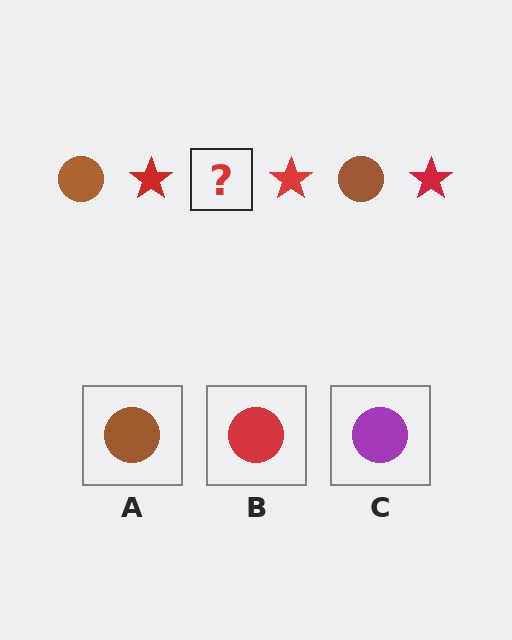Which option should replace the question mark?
Option A.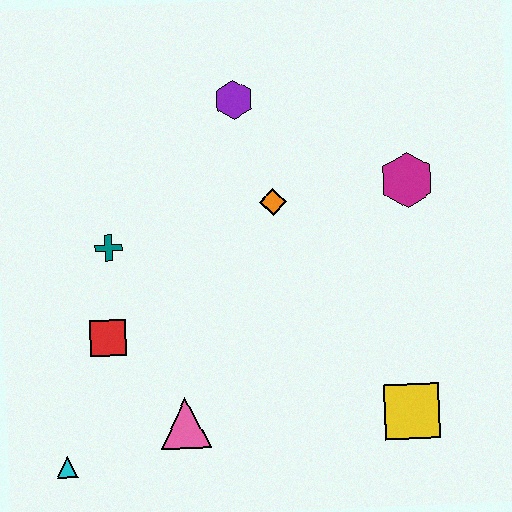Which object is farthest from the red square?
The magenta hexagon is farthest from the red square.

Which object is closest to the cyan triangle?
The pink triangle is closest to the cyan triangle.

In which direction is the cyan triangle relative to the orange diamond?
The cyan triangle is below the orange diamond.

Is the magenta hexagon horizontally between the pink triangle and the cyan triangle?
No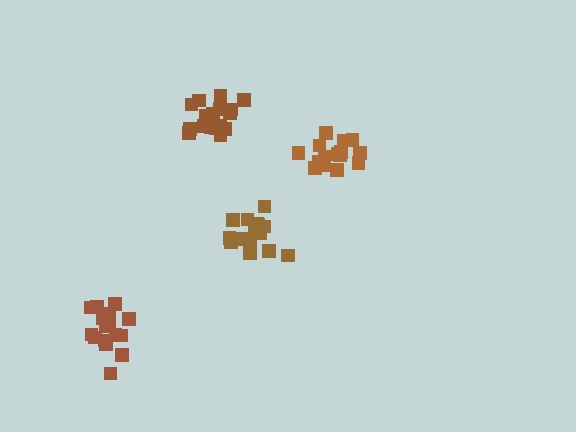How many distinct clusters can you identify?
There are 4 distinct clusters.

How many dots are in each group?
Group 1: 18 dots, Group 2: 16 dots, Group 3: 15 dots, Group 4: 15 dots (64 total).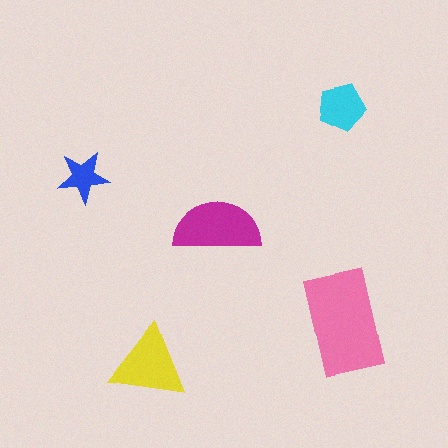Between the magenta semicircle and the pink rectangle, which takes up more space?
The pink rectangle.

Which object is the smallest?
The blue star.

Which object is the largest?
The pink rectangle.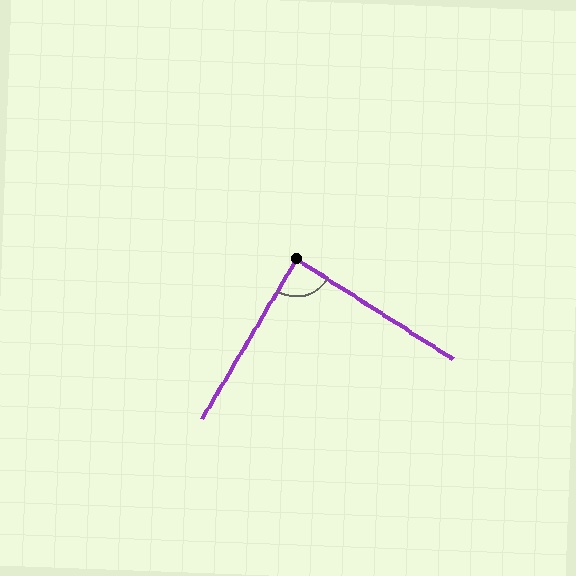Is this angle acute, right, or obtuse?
It is approximately a right angle.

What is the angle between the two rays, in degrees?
Approximately 88 degrees.